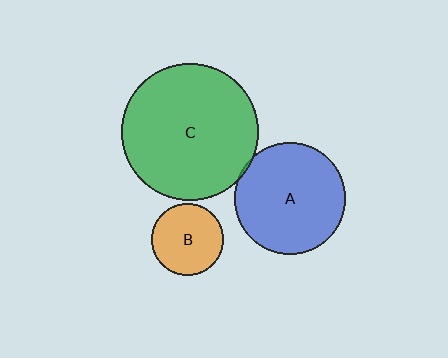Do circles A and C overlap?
Yes.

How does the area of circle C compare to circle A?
Approximately 1.5 times.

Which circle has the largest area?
Circle C (green).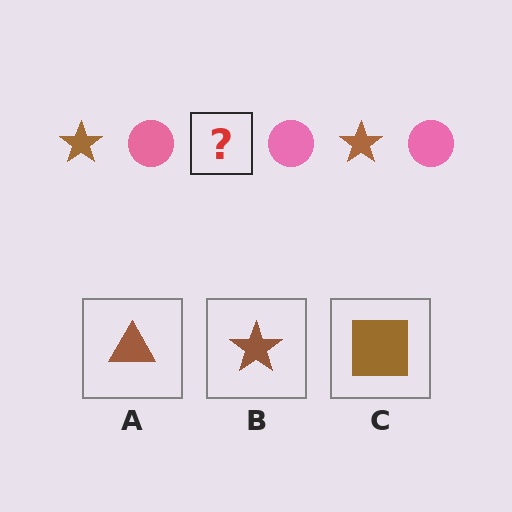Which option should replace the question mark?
Option B.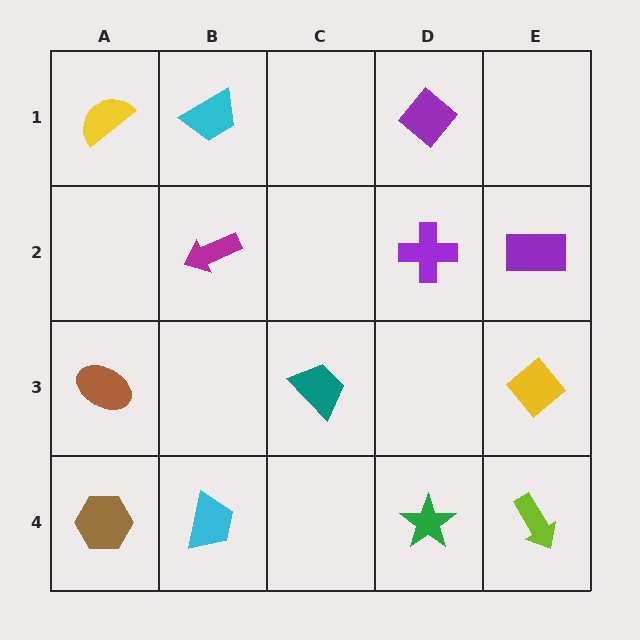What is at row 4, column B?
A cyan trapezoid.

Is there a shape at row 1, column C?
No, that cell is empty.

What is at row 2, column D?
A purple cross.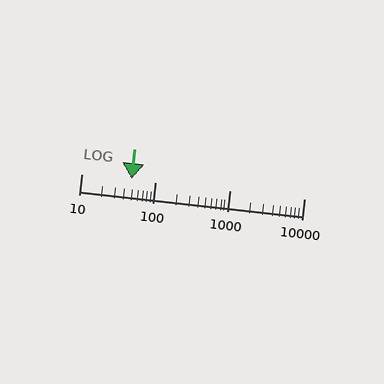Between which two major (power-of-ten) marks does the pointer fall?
The pointer is between 10 and 100.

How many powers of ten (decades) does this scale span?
The scale spans 3 decades, from 10 to 10000.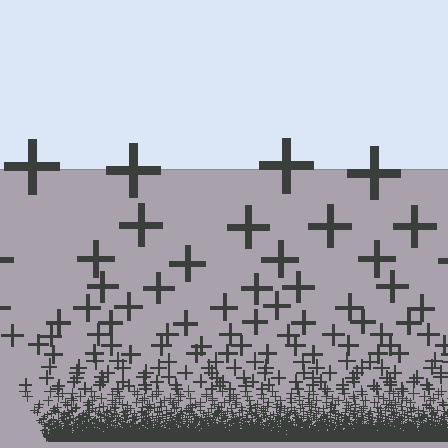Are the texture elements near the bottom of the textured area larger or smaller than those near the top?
Smaller. The gradient is inverted — elements near the bottom are smaller and denser.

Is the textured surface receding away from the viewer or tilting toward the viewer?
The surface appears to tilt toward the viewer. Texture elements get larger and sparser toward the top.